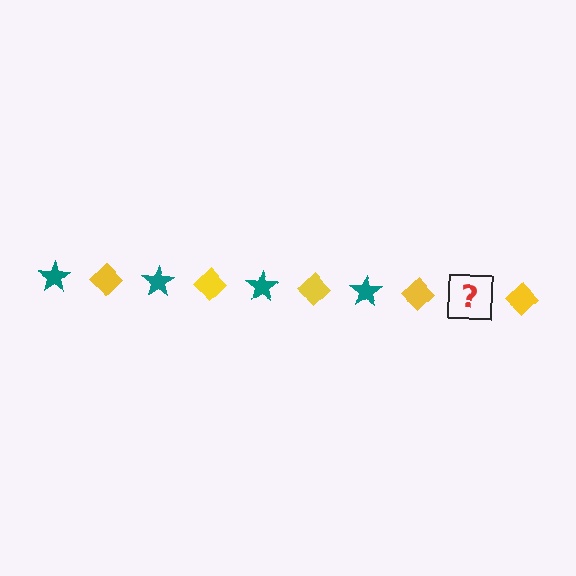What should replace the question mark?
The question mark should be replaced with a teal star.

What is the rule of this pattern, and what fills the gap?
The rule is that the pattern alternates between teal star and yellow diamond. The gap should be filled with a teal star.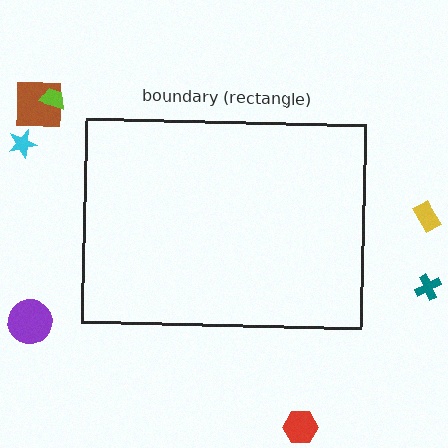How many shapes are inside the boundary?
0 inside, 7 outside.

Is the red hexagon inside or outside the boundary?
Outside.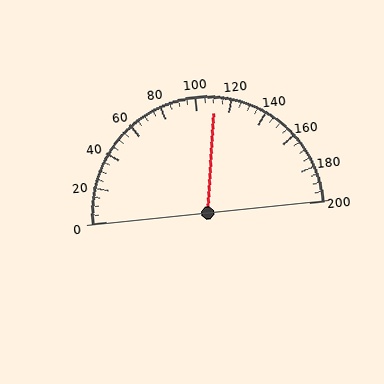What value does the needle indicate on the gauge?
The needle indicates approximately 110.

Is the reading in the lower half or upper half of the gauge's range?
The reading is in the upper half of the range (0 to 200).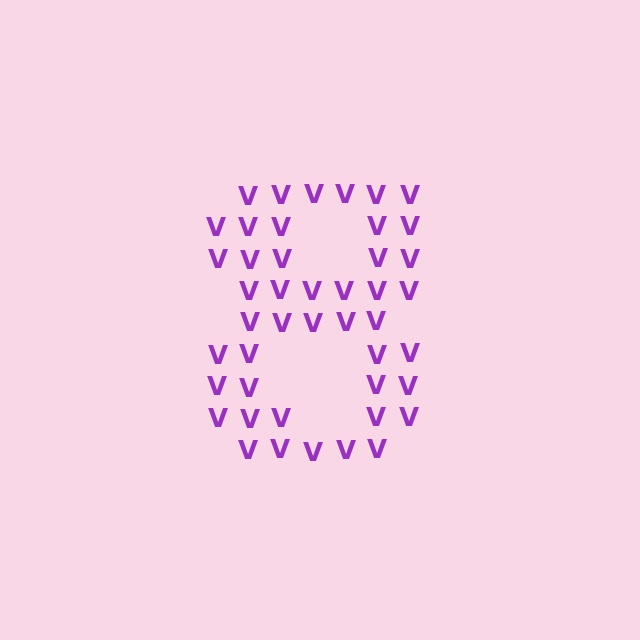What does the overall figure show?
The overall figure shows the digit 8.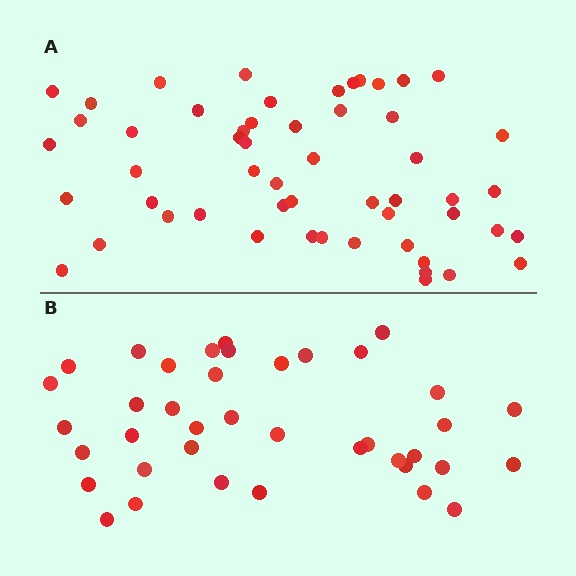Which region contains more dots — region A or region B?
Region A (the top region) has more dots.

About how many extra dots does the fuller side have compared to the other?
Region A has approximately 15 more dots than region B.